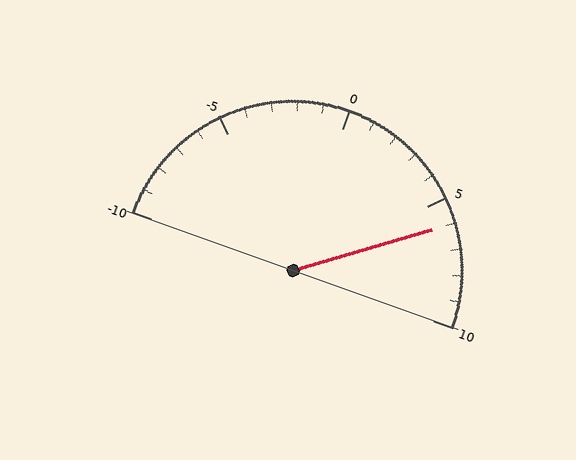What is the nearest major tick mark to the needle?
The nearest major tick mark is 5.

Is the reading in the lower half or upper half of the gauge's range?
The reading is in the upper half of the range (-10 to 10).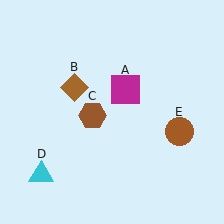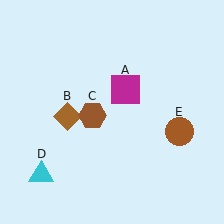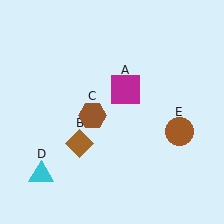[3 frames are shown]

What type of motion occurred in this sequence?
The brown diamond (object B) rotated counterclockwise around the center of the scene.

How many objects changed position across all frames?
1 object changed position: brown diamond (object B).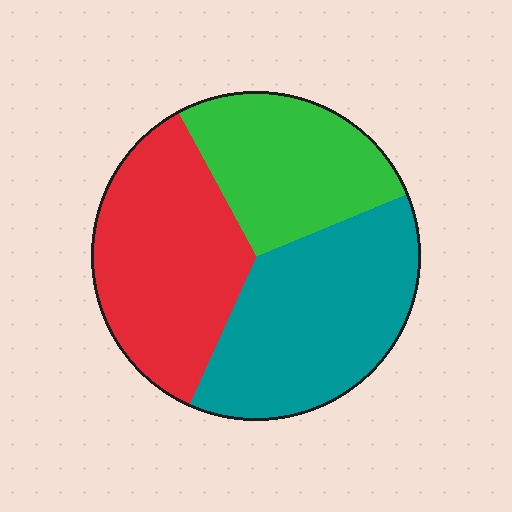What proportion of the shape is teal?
Teal takes up about three eighths (3/8) of the shape.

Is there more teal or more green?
Teal.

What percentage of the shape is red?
Red takes up about three eighths (3/8) of the shape.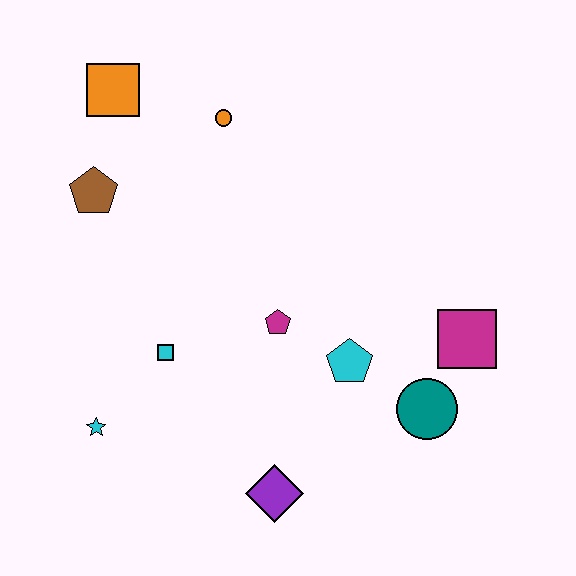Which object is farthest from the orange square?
The teal circle is farthest from the orange square.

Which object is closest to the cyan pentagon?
The magenta pentagon is closest to the cyan pentagon.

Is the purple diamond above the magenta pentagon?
No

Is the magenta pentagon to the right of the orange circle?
Yes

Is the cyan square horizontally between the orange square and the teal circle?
Yes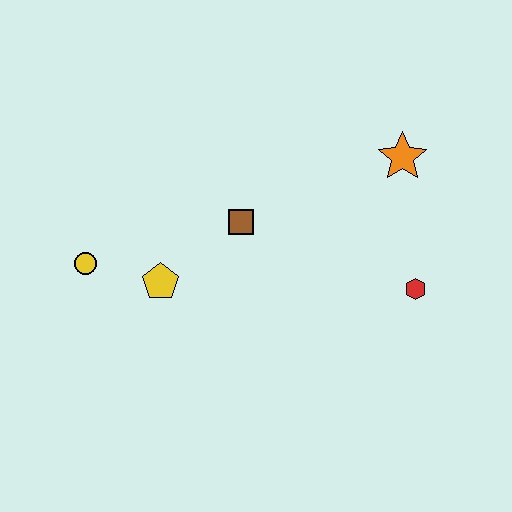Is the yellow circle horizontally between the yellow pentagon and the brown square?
No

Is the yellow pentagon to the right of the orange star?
No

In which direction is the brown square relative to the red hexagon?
The brown square is to the left of the red hexagon.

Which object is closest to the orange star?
The red hexagon is closest to the orange star.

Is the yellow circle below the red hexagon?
No